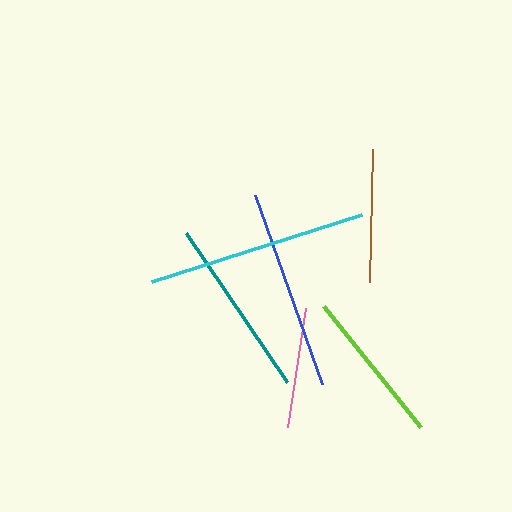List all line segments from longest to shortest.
From longest to shortest: cyan, blue, teal, lime, brown, pink.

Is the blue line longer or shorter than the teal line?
The blue line is longer than the teal line.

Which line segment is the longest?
The cyan line is the longest at approximately 220 pixels.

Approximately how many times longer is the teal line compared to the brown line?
The teal line is approximately 1.4 times the length of the brown line.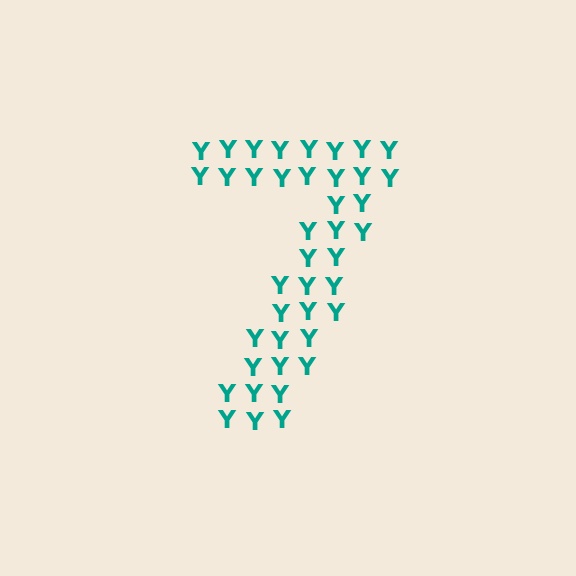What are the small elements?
The small elements are letter Y's.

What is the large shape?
The large shape is the digit 7.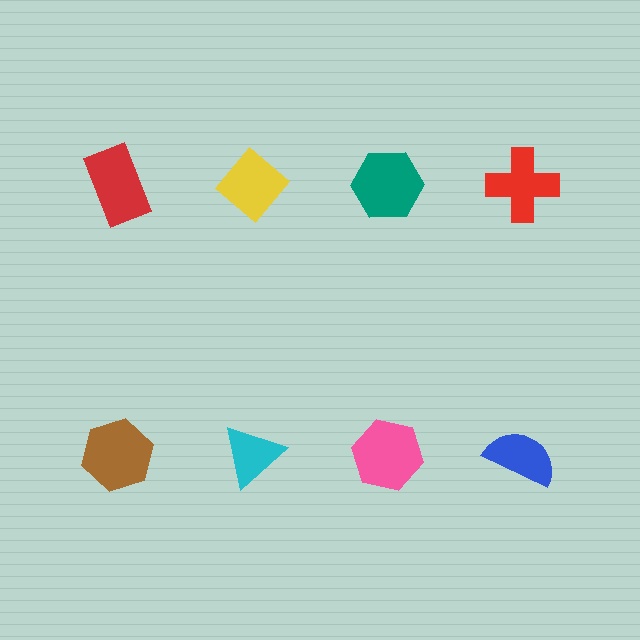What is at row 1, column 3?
A teal hexagon.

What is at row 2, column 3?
A pink hexagon.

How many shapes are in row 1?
4 shapes.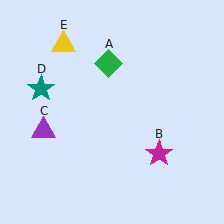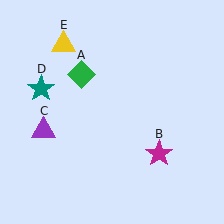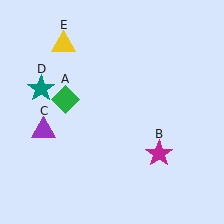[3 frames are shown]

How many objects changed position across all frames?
1 object changed position: green diamond (object A).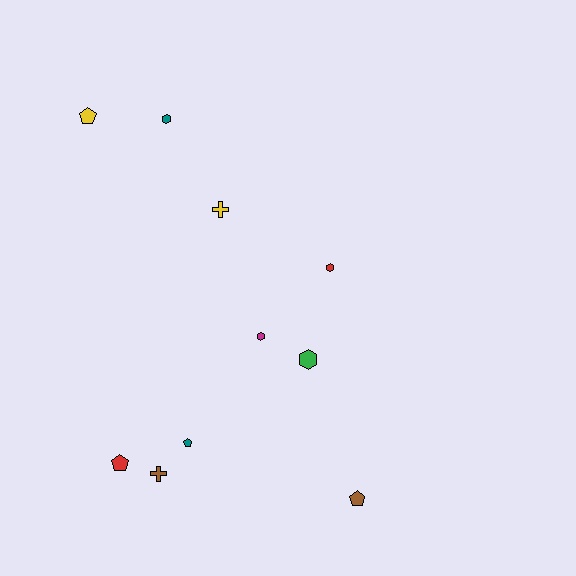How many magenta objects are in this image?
There is 1 magenta object.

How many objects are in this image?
There are 10 objects.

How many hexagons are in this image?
There are 4 hexagons.